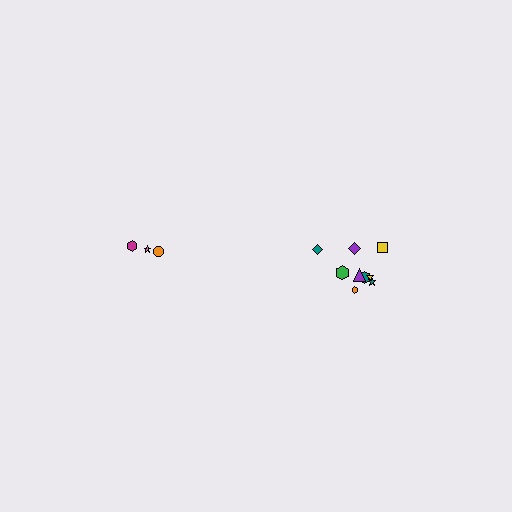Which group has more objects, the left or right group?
The right group.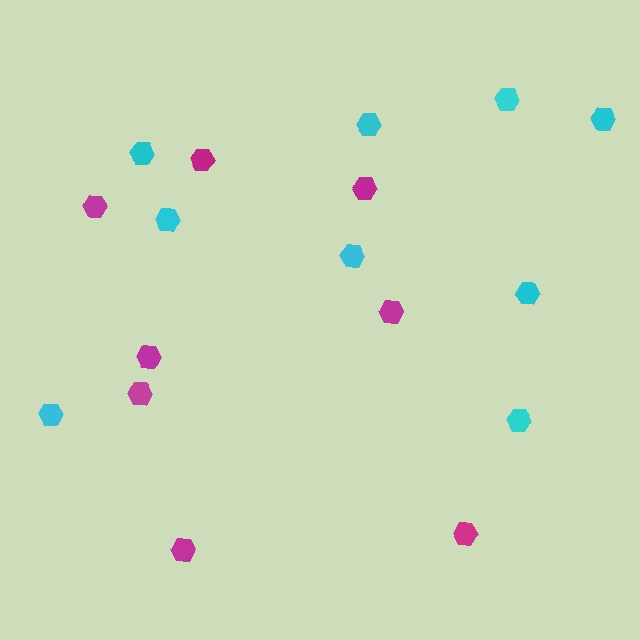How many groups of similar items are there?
There are 2 groups: one group of cyan hexagons (9) and one group of magenta hexagons (8).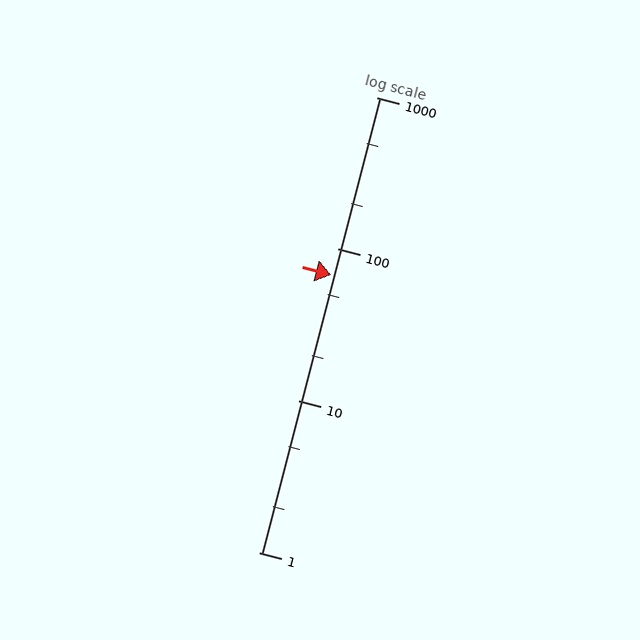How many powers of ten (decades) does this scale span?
The scale spans 3 decades, from 1 to 1000.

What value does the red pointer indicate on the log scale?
The pointer indicates approximately 67.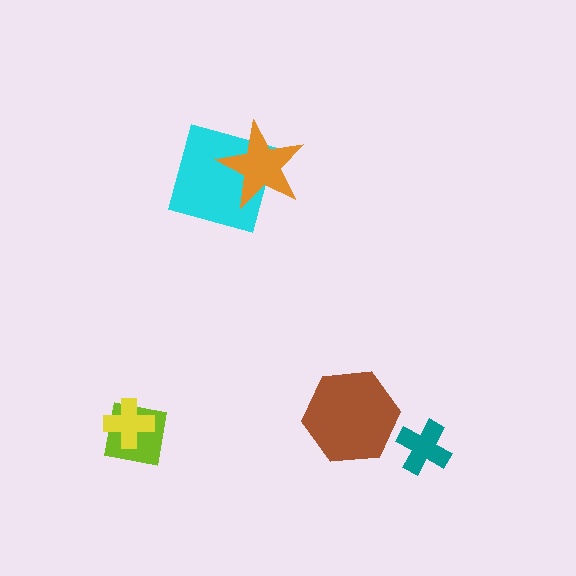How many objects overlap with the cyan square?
1 object overlaps with the cyan square.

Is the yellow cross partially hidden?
No, no other shape covers it.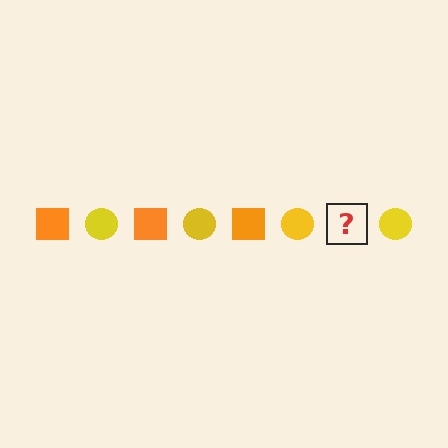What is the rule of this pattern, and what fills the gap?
The rule is that the pattern alternates between orange square and yellow circle. The gap should be filled with an orange square.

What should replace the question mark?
The question mark should be replaced with an orange square.